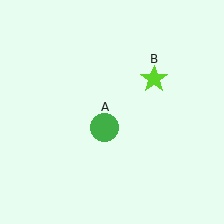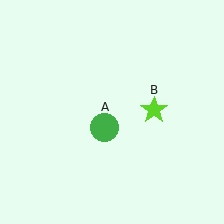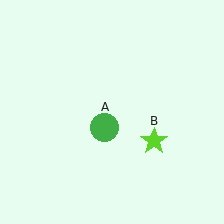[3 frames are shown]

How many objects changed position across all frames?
1 object changed position: lime star (object B).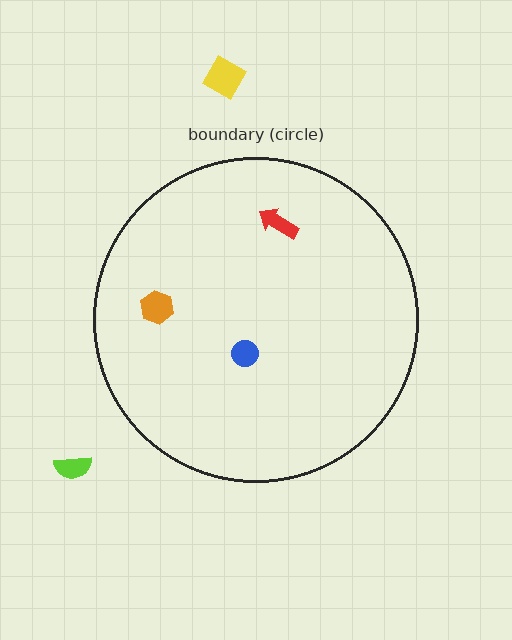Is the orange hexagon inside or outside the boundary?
Inside.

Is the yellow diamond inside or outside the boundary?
Outside.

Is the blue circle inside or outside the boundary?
Inside.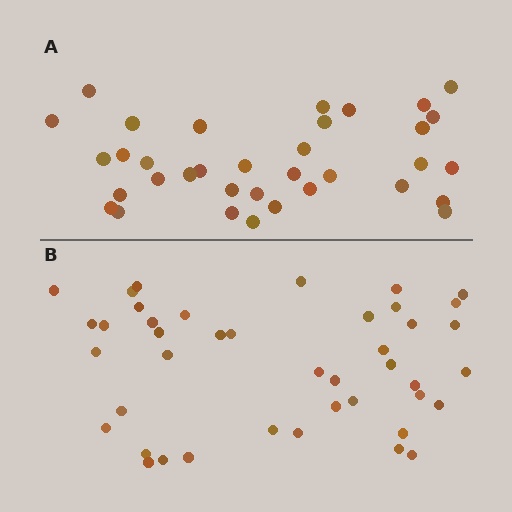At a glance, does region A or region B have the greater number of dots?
Region B (the bottom region) has more dots.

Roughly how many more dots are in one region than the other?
Region B has roughly 8 or so more dots than region A.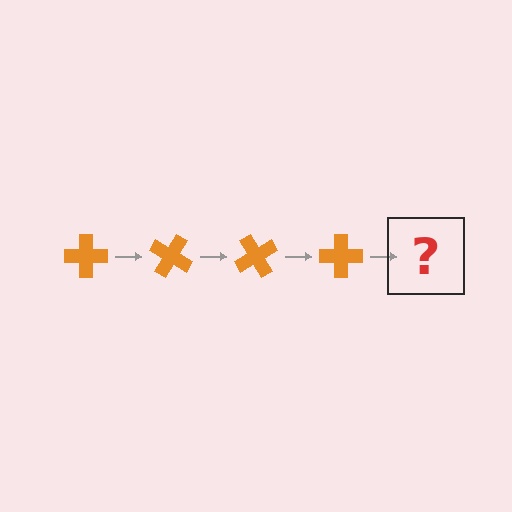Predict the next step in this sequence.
The next step is an orange cross rotated 120 degrees.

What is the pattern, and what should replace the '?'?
The pattern is that the cross rotates 30 degrees each step. The '?' should be an orange cross rotated 120 degrees.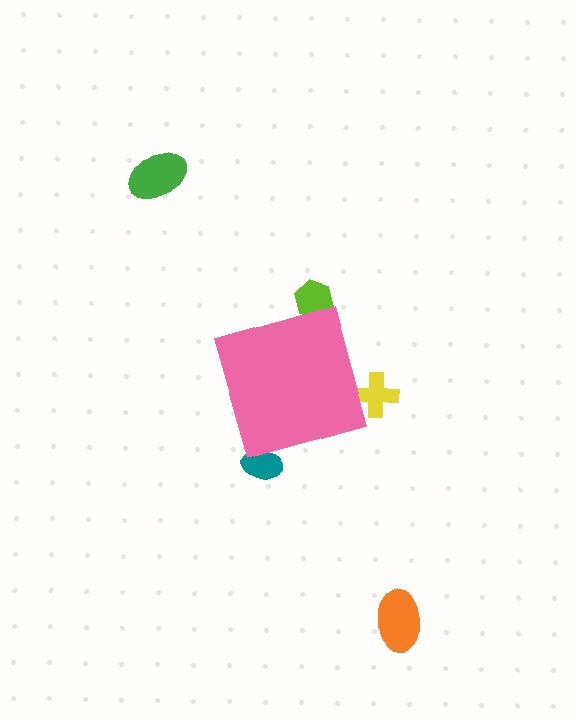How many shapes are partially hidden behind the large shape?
3 shapes are partially hidden.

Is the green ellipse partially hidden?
No, the green ellipse is fully visible.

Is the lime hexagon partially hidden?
Yes, the lime hexagon is partially hidden behind the pink diamond.